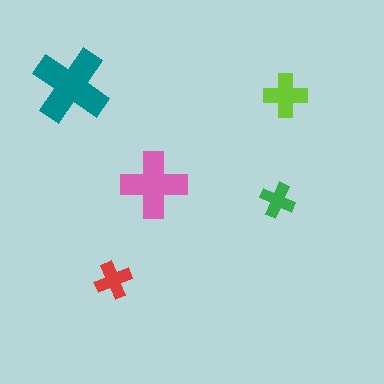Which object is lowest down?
The red cross is bottommost.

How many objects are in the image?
There are 5 objects in the image.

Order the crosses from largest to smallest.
the teal one, the pink one, the lime one, the red one, the green one.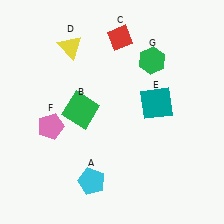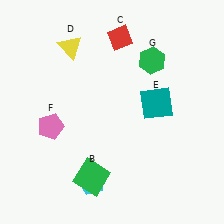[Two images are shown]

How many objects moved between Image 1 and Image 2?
1 object moved between the two images.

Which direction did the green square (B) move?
The green square (B) moved down.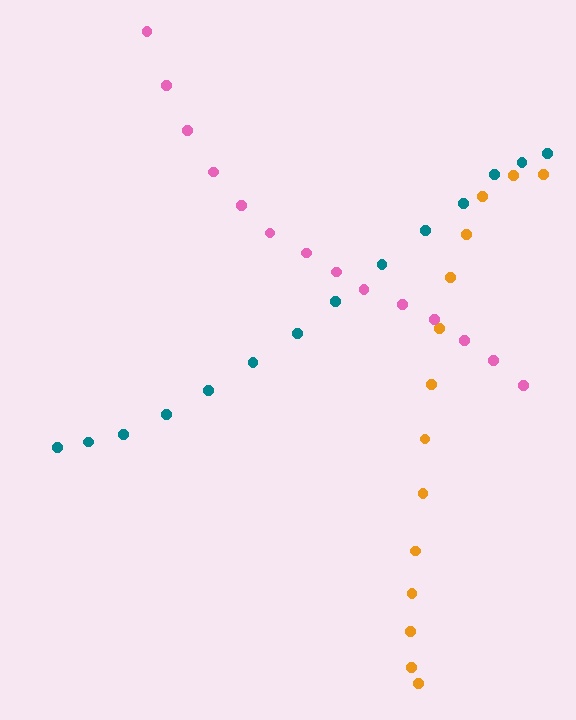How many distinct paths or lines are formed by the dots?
There are 3 distinct paths.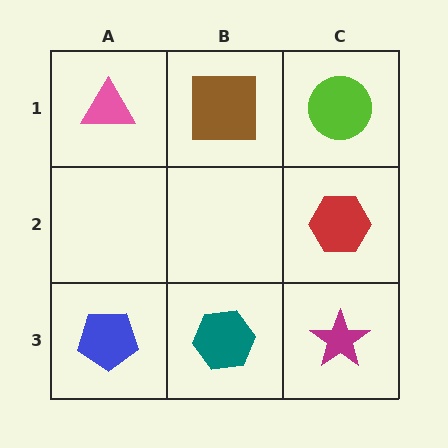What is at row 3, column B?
A teal hexagon.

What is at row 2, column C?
A red hexagon.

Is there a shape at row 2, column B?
No, that cell is empty.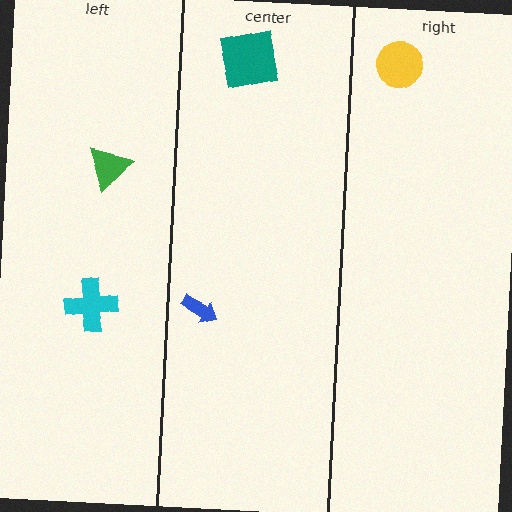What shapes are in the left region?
The cyan cross, the green triangle.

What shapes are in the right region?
The yellow circle.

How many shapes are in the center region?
2.